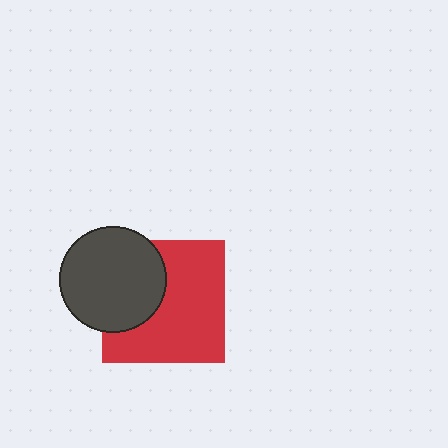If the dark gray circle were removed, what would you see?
You would see the complete red square.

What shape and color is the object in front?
The object in front is a dark gray circle.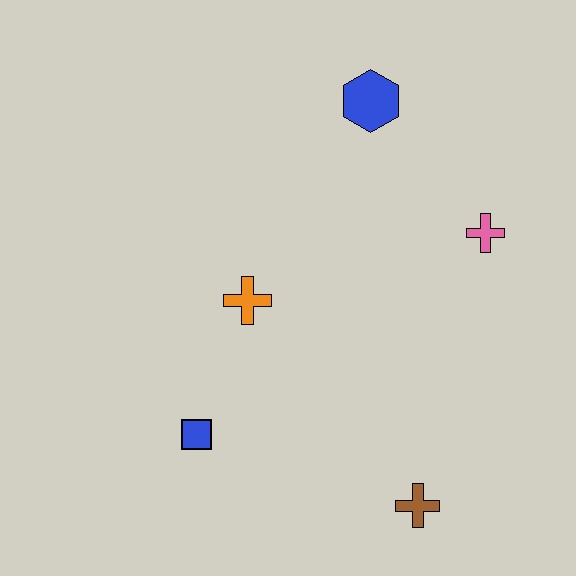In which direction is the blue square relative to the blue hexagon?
The blue square is below the blue hexagon.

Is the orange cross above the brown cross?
Yes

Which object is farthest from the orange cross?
The brown cross is farthest from the orange cross.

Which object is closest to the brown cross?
The blue square is closest to the brown cross.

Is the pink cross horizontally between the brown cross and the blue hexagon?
No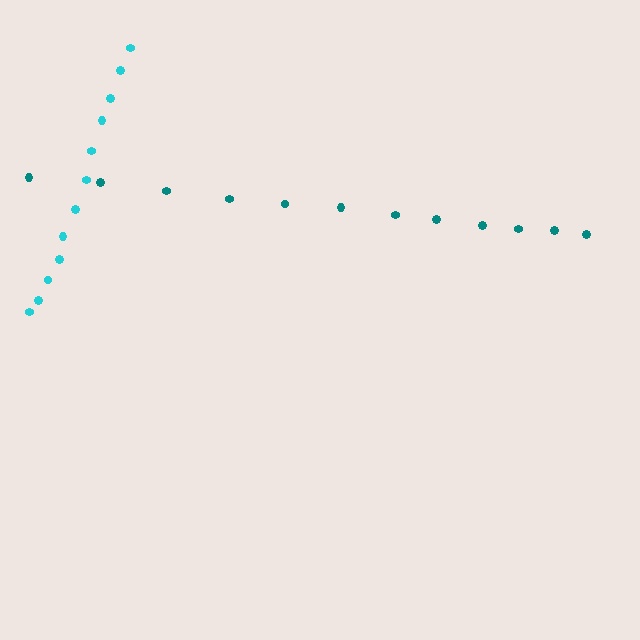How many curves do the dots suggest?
There are 2 distinct paths.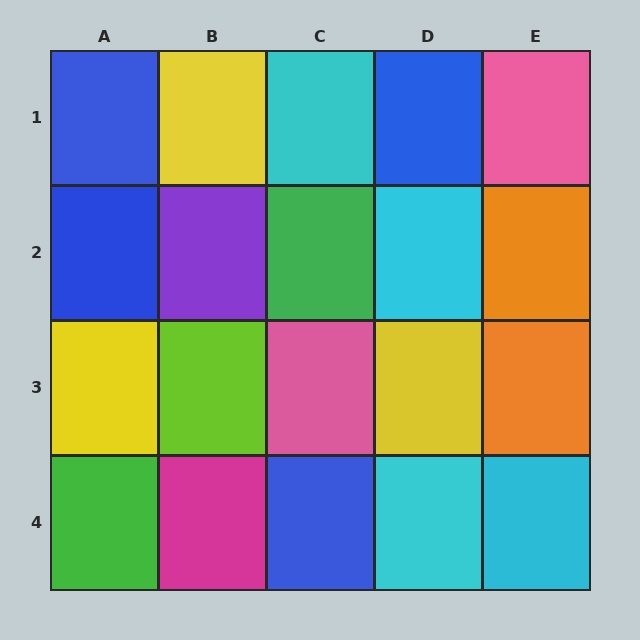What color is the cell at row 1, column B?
Yellow.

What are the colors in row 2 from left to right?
Blue, purple, green, cyan, orange.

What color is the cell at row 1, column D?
Blue.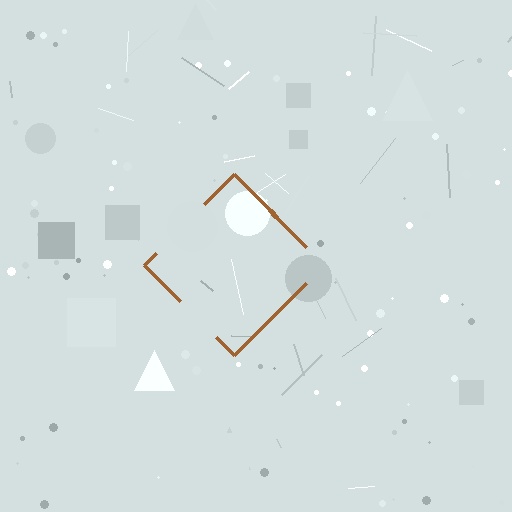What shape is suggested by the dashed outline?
The dashed outline suggests a diamond.